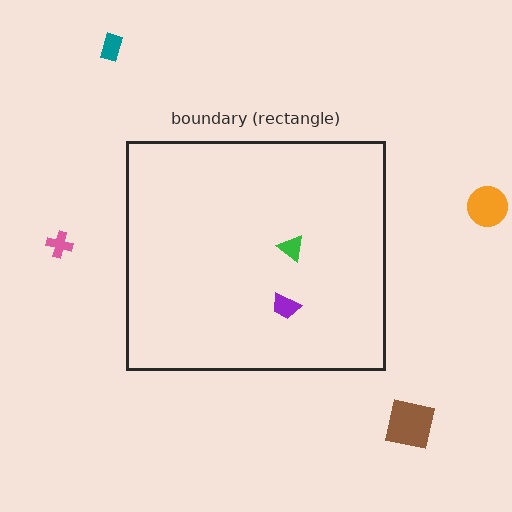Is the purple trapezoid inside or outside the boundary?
Inside.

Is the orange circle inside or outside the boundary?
Outside.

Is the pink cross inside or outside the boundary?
Outside.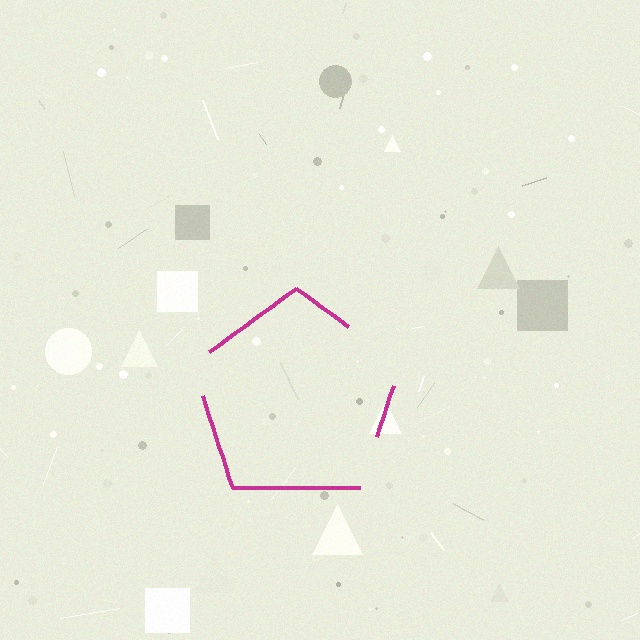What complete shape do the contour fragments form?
The contour fragments form a pentagon.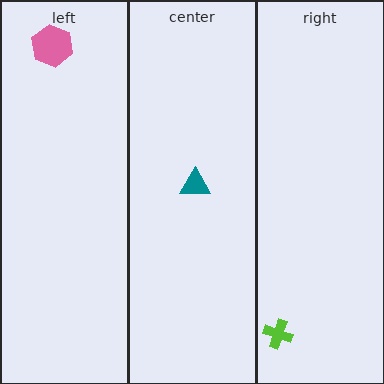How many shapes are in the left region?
1.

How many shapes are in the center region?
1.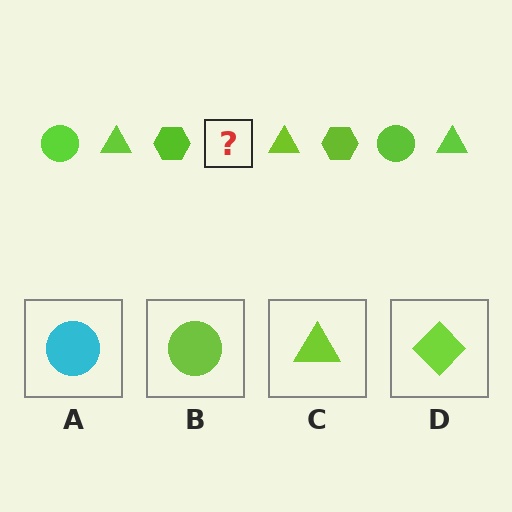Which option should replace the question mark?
Option B.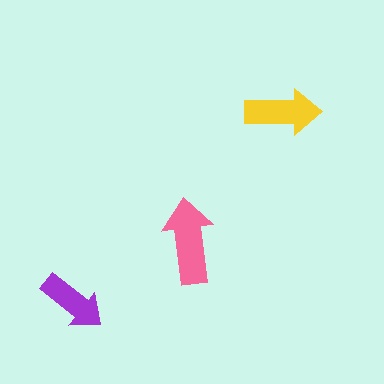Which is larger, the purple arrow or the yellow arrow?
The yellow one.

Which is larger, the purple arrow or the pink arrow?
The pink one.